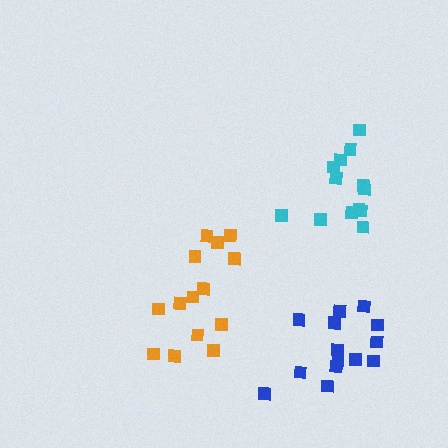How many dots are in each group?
Group 1: 14 dots, Group 2: 13 dots, Group 3: 14 dots (41 total).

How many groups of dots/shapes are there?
There are 3 groups.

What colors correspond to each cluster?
The clusters are colored: orange, cyan, blue.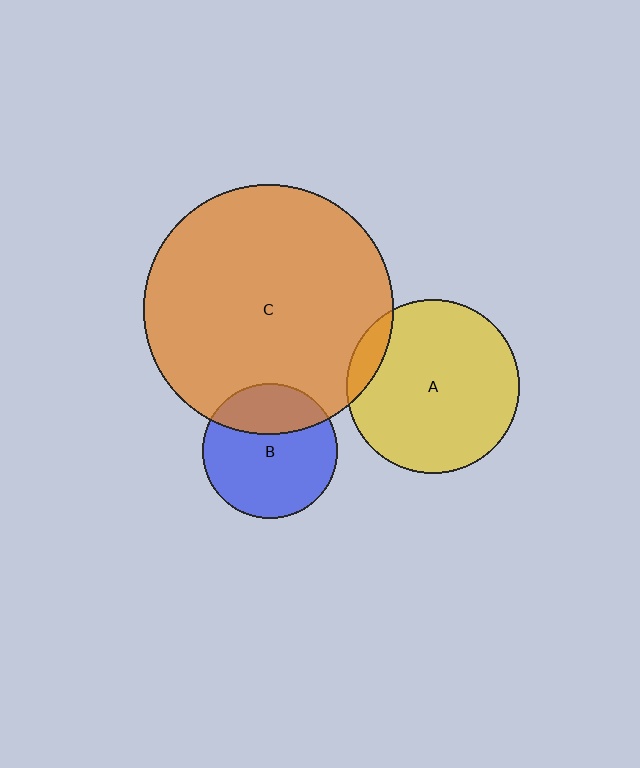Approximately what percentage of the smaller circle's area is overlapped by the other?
Approximately 10%.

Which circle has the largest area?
Circle C (orange).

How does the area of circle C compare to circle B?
Approximately 3.4 times.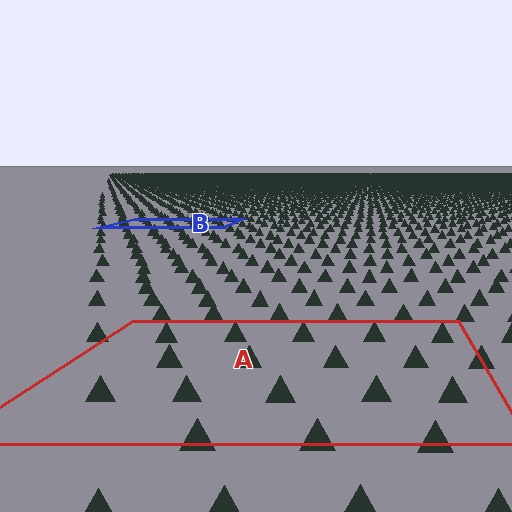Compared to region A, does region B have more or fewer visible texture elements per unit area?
Region B has more texture elements per unit area — they are packed more densely because it is farther away.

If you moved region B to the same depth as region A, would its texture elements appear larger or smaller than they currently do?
They would appear larger. At a closer depth, the same texture elements are projected at a bigger on-screen size.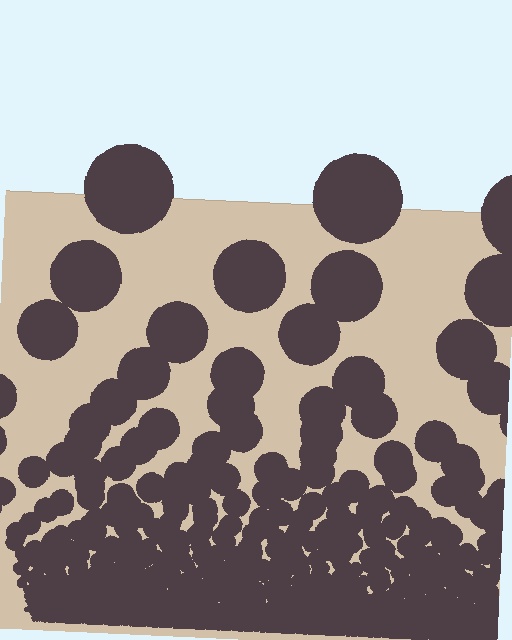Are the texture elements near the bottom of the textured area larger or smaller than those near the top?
Smaller. The gradient is inverted — elements near the bottom are smaller and denser.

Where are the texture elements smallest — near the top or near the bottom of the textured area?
Near the bottom.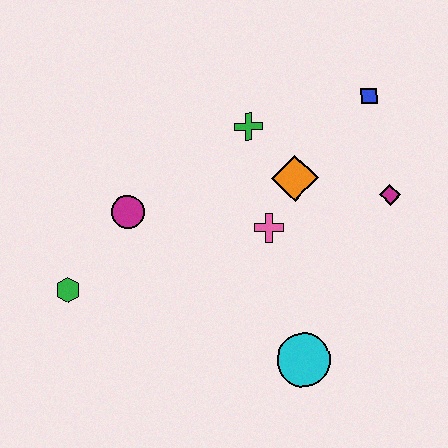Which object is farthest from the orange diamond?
The green hexagon is farthest from the orange diamond.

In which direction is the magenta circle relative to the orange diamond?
The magenta circle is to the left of the orange diamond.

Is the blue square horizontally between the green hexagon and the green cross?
No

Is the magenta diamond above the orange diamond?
No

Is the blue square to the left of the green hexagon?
No